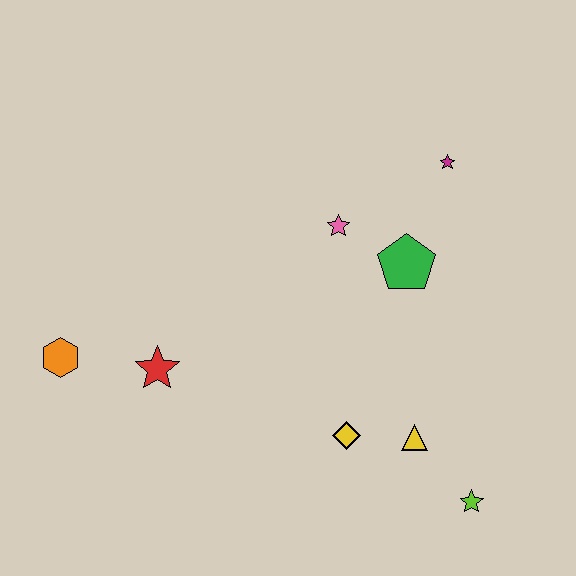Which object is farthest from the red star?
The magenta star is farthest from the red star.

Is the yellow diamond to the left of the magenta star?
Yes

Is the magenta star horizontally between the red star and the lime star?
Yes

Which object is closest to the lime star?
The yellow triangle is closest to the lime star.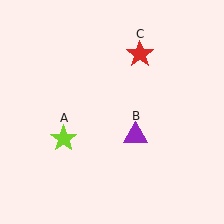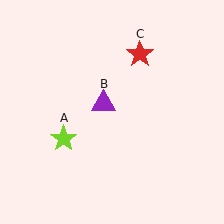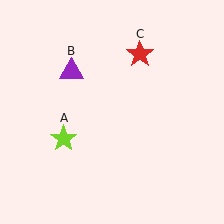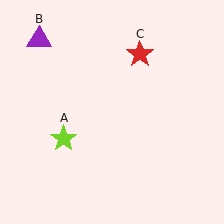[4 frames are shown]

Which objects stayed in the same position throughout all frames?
Lime star (object A) and red star (object C) remained stationary.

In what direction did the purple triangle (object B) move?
The purple triangle (object B) moved up and to the left.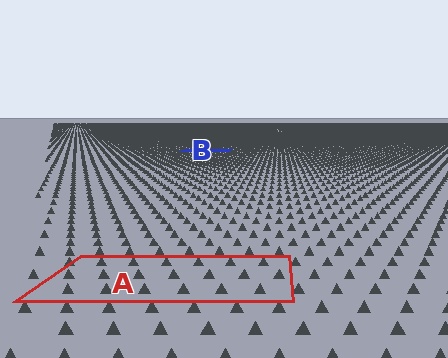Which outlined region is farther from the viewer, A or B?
Region B is farther from the viewer — the texture elements inside it appear smaller and more densely packed.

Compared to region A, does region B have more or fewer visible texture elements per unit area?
Region B has more texture elements per unit area — they are packed more densely because it is farther away.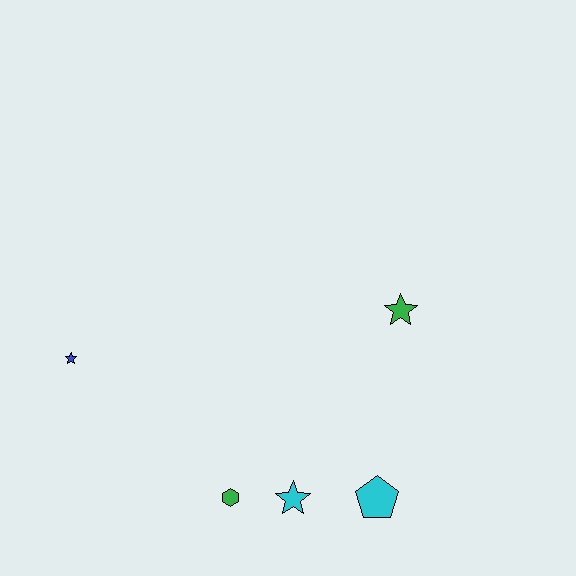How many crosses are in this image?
There are no crosses.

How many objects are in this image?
There are 5 objects.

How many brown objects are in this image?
There are no brown objects.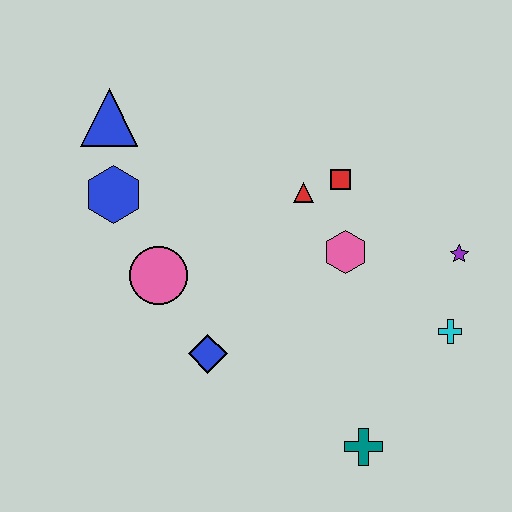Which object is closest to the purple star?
The cyan cross is closest to the purple star.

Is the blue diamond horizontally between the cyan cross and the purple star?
No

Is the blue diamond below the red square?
Yes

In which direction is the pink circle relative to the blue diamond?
The pink circle is above the blue diamond.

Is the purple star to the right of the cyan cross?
Yes